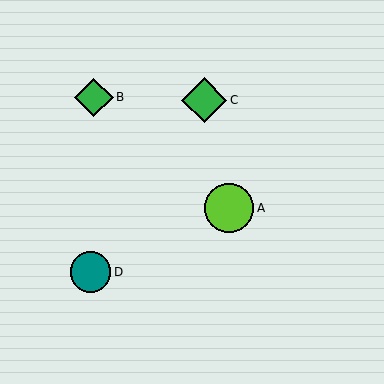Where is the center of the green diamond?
The center of the green diamond is at (204, 100).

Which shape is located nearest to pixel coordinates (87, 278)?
The teal circle (labeled D) at (91, 272) is nearest to that location.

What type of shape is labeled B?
Shape B is a green diamond.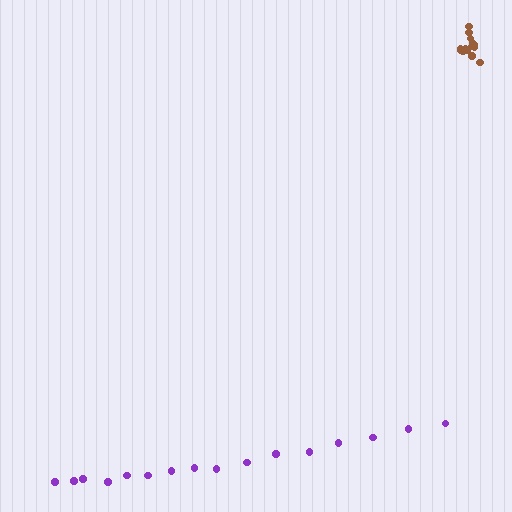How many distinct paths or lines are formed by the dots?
There are 2 distinct paths.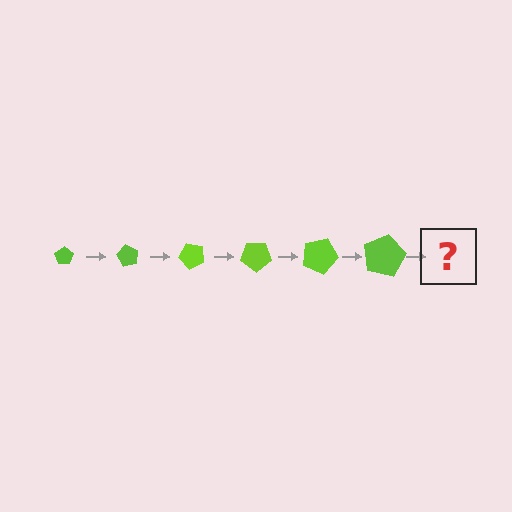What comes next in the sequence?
The next element should be a pentagon, larger than the previous one and rotated 360 degrees from the start.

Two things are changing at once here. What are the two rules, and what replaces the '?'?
The two rules are that the pentagon grows larger each step and it rotates 60 degrees each step. The '?' should be a pentagon, larger than the previous one and rotated 360 degrees from the start.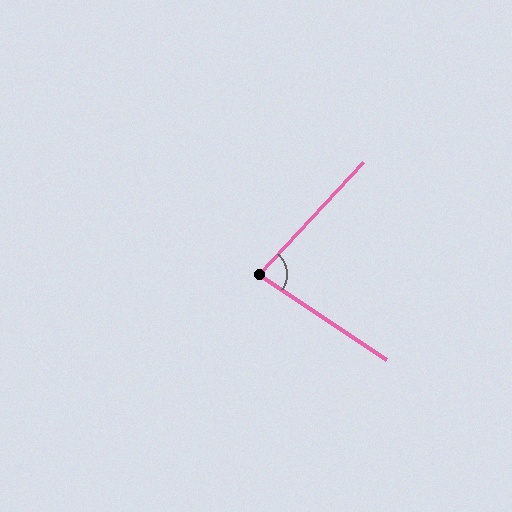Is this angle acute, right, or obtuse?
It is acute.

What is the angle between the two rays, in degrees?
Approximately 81 degrees.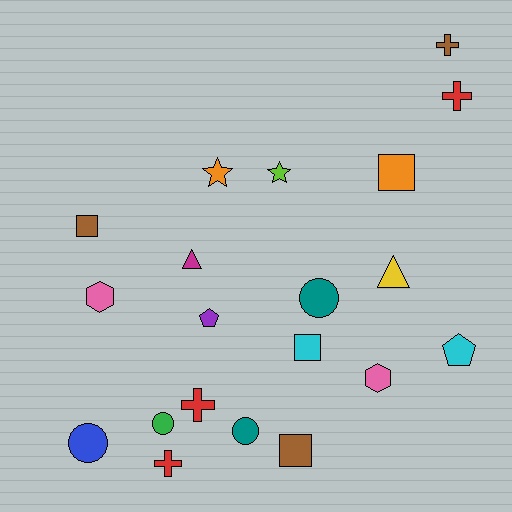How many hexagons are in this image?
There are 2 hexagons.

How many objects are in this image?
There are 20 objects.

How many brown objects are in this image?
There are 3 brown objects.